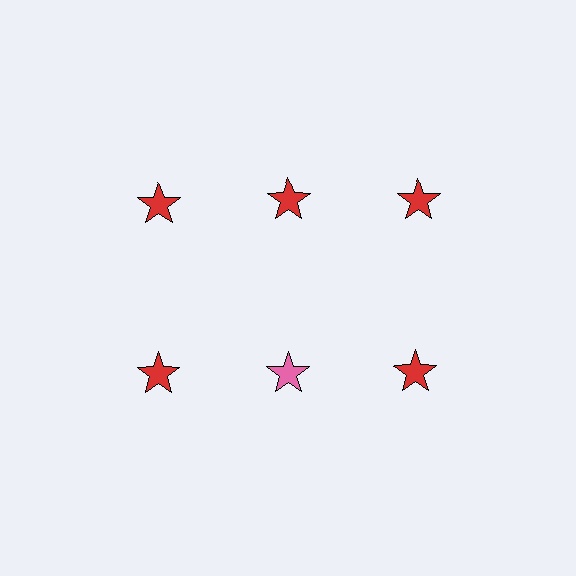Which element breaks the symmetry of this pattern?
The pink star in the second row, second from left column breaks the symmetry. All other shapes are red stars.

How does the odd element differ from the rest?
It has a different color: pink instead of red.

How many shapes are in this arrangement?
There are 6 shapes arranged in a grid pattern.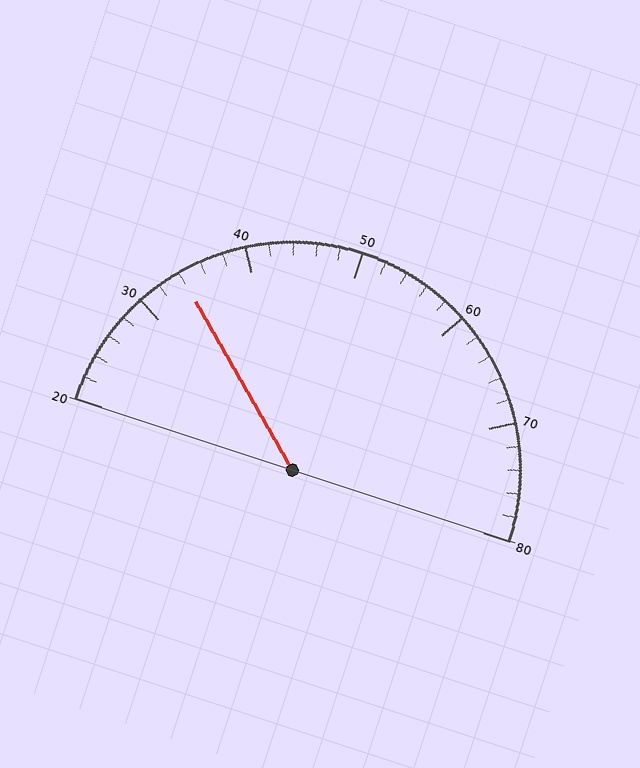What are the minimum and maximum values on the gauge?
The gauge ranges from 20 to 80.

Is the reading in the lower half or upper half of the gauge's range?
The reading is in the lower half of the range (20 to 80).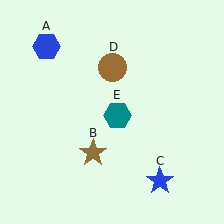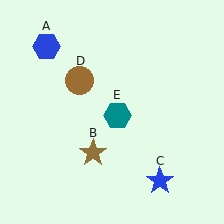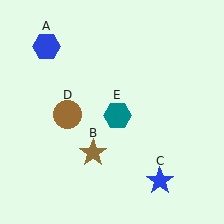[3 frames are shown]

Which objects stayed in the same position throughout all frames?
Blue hexagon (object A) and brown star (object B) and blue star (object C) and teal hexagon (object E) remained stationary.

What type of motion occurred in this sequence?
The brown circle (object D) rotated counterclockwise around the center of the scene.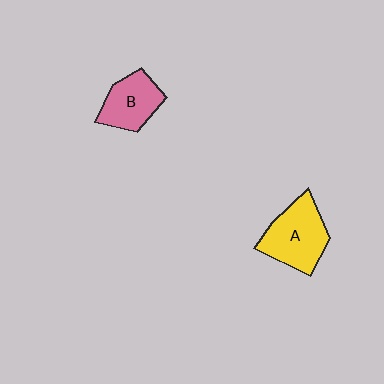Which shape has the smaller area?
Shape B (pink).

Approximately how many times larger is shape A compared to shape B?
Approximately 1.3 times.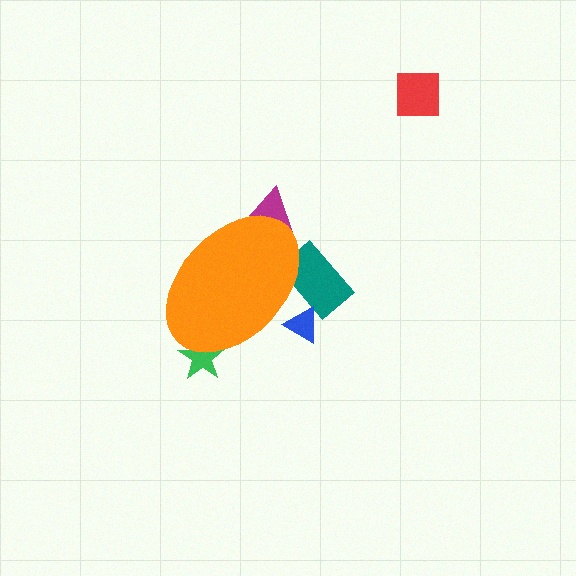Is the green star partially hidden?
Yes, the green star is partially hidden behind the orange ellipse.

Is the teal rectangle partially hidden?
Yes, the teal rectangle is partially hidden behind the orange ellipse.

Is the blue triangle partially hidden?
Yes, the blue triangle is partially hidden behind the orange ellipse.